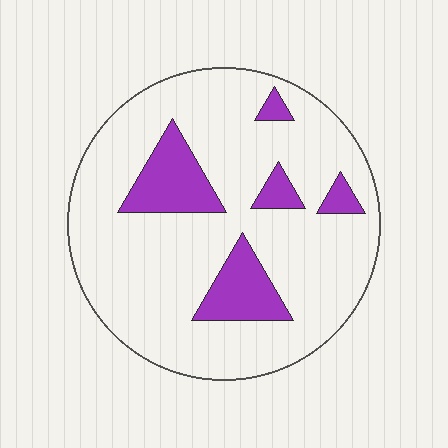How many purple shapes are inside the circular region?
5.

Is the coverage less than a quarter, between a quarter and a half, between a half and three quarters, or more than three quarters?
Less than a quarter.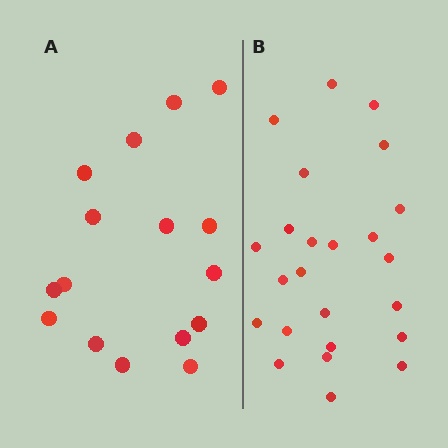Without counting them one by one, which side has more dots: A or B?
Region B (the right region) has more dots.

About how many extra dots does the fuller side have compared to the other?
Region B has roughly 8 or so more dots than region A.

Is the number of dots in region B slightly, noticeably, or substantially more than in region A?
Region B has substantially more. The ratio is roughly 1.5 to 1.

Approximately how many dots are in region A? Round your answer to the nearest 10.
About 20 dots. (The exact count is 16, which rounds to 20.)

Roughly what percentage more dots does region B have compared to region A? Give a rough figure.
About 50% more.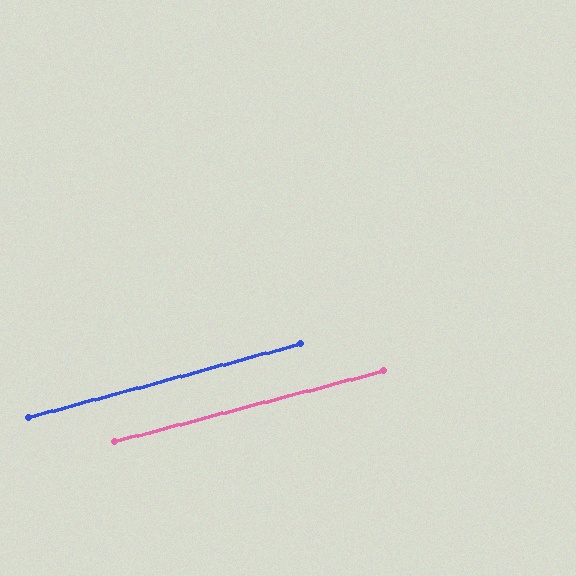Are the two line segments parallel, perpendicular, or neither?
Parallel — their directions differ by only 0.2°.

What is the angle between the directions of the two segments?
Approximately 0 degrees.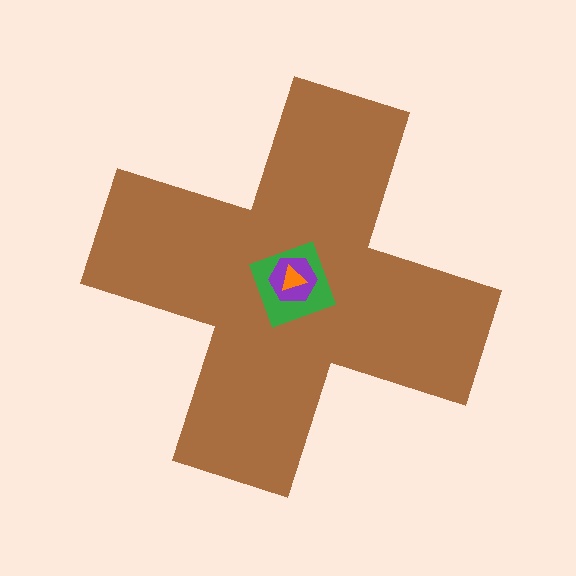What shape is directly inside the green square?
The purple hexagon.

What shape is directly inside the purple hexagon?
The orange triangle.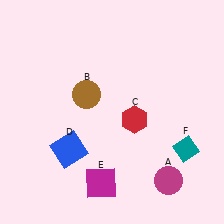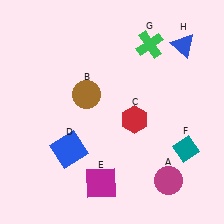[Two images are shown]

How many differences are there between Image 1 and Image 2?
There are 2 differences between the two images.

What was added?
A green cross (G), a blue triangle (H) were added in Image 2.